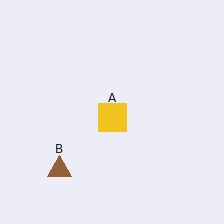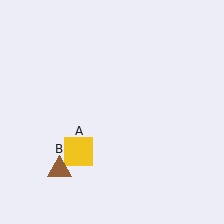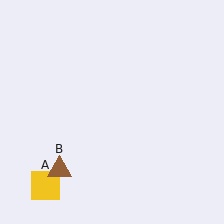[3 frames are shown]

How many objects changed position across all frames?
1 object changed position: yellow square (object A).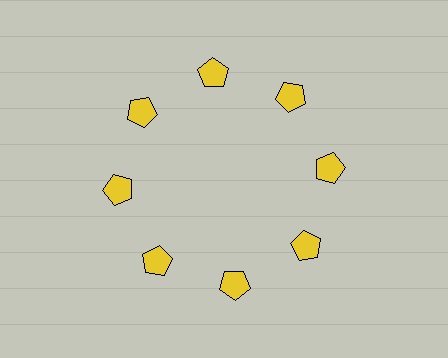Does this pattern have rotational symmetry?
Yes, this pattern has 8-fold rotational symmetry. It looks the same after rotating 45 degrees around the center.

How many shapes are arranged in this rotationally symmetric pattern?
There are 8 shapes, arranged in 8 groups of 1.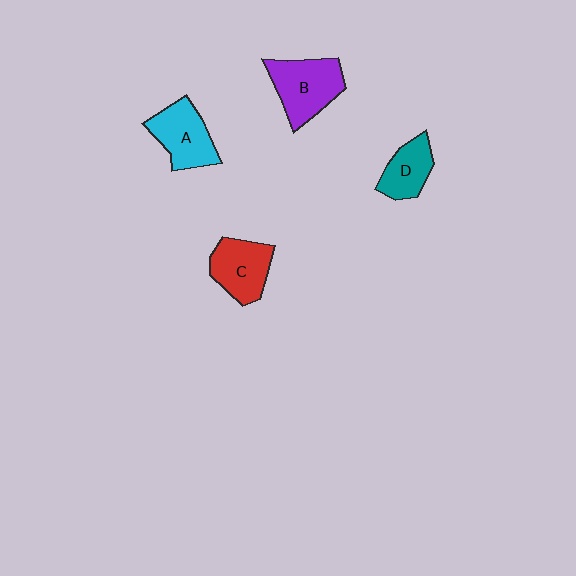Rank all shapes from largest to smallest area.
From largest to smallest: B (purple), A (cyan), C (red), D (teal).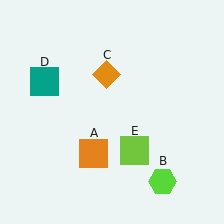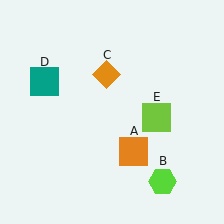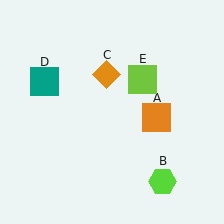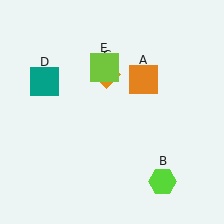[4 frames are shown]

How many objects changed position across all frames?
2 objects changed position: orange square (object A), lime square (object E).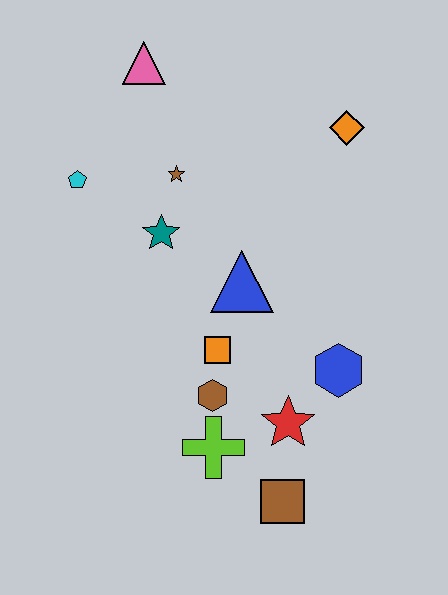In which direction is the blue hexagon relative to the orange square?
The blue hexagon is to the right of the orange square.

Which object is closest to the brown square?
The red star is closest to the brown square.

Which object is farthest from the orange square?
The pink triangle is farthest from the orange square.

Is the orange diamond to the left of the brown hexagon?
No